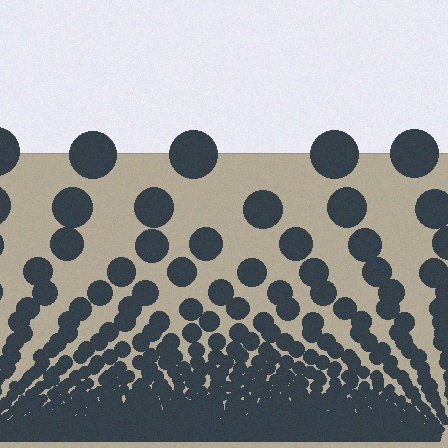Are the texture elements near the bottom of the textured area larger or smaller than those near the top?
Smaller. The gradient is inverted — elements near the bottom are smaller and denser.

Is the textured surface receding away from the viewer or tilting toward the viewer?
The surface appears to tilt toward the viewer. Texture elements get larger and sparser toward the top.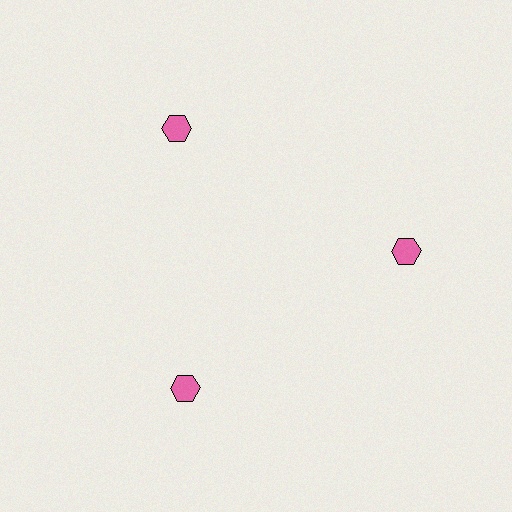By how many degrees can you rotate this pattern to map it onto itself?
The pattern maps onto itself every 120 degrees of rotation.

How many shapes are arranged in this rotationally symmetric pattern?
There are 3 shapes, arranged in 3 groups of 1.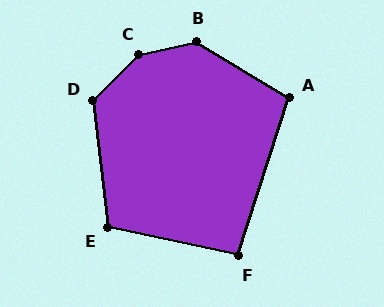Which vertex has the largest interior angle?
C, at approximately 148 degrees.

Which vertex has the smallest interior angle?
F, at approximately 95 degrees.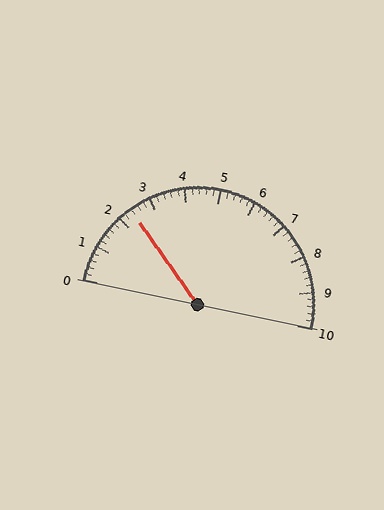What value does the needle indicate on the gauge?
The needle indicates approximately 2.4.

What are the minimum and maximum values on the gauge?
The gauge ranges from 0 to 10.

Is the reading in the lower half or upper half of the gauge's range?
The reading is in the lower half of the range (0 to 10).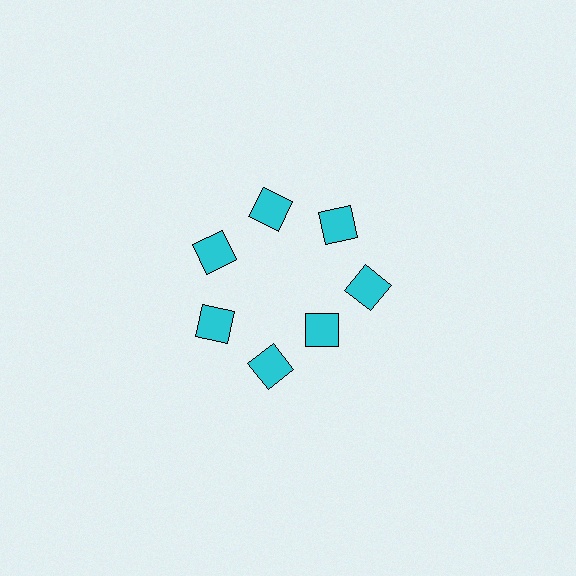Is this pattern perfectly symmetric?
No. The 7 cyan squares are arranged in a ring, but one element near the 5 o'clock position is pulled inward toward the center, breaking the 7-fold rotational symmetry.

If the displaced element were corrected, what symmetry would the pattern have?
It would have 7-fold rotational symmetry — the pattern would map onto itself every 51 degrees.